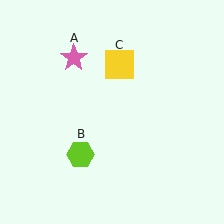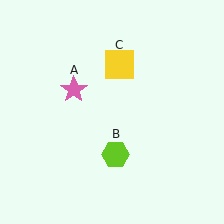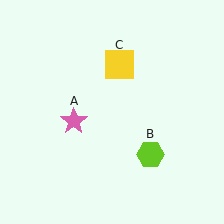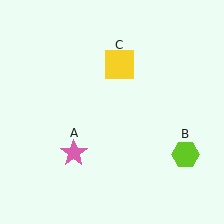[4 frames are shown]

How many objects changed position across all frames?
2 objects changed position: pink star (object A), lime hexagon (object B).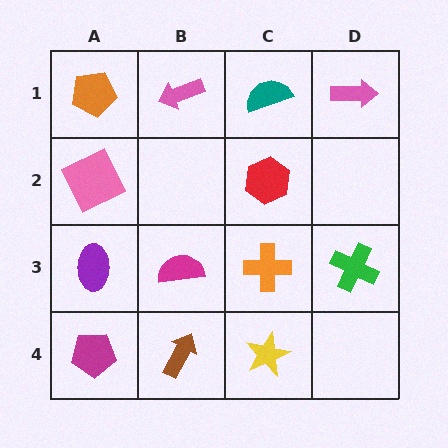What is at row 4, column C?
A yellow star.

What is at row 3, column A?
A purple ellipse.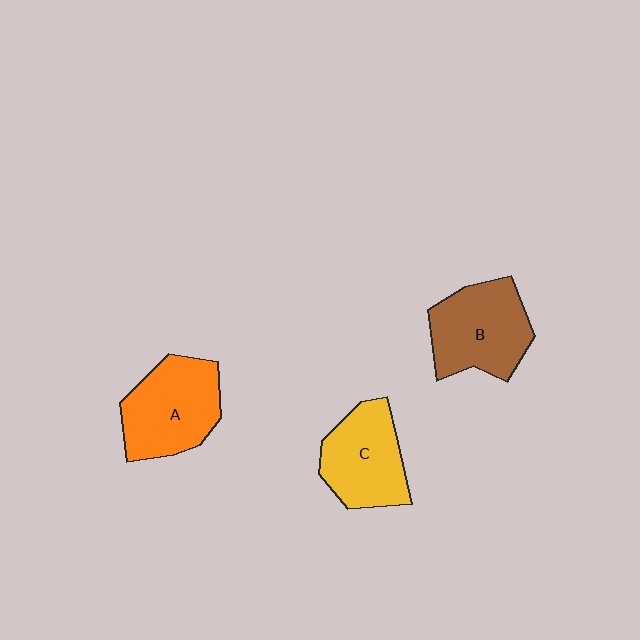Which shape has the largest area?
Shape A (orange).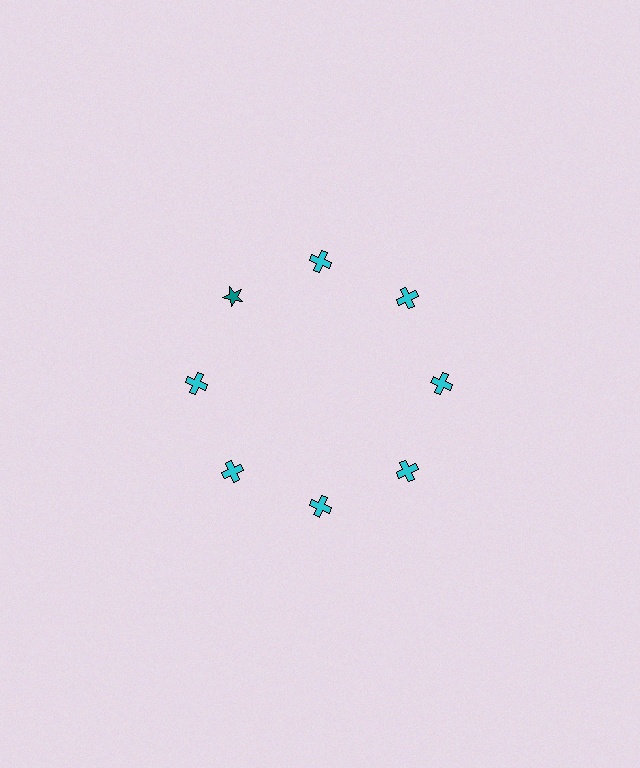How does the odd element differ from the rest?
It differs in both color (teal instead of cyan) and shape (star instead of cross).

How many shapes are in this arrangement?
There are 8 shapes arranged in a ring pattern.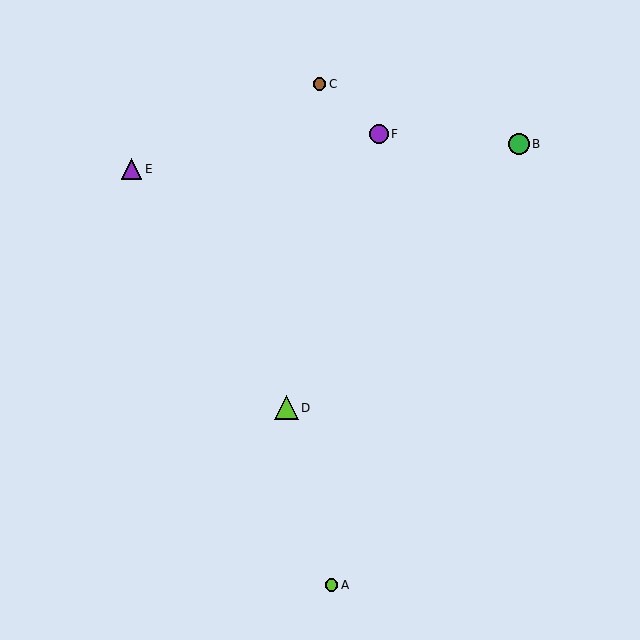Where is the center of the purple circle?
The center of the purple circle is at (379, 134).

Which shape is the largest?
The lime triangle (labeled D) is the largest.